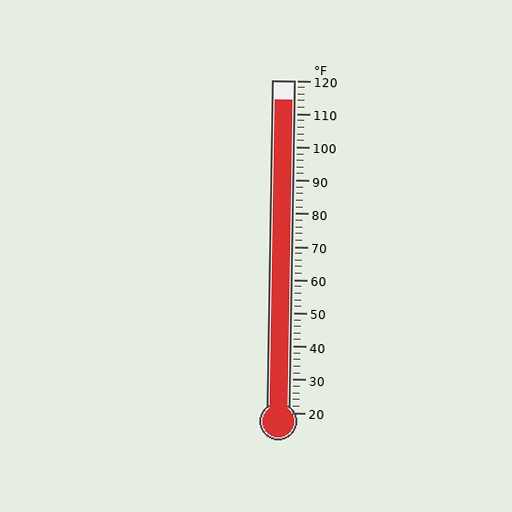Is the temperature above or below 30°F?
The temperature is above 30°F.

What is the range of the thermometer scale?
The thermometer scale ranges from 20°F to 120°F.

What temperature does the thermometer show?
The thermometer shows approximately 114°F.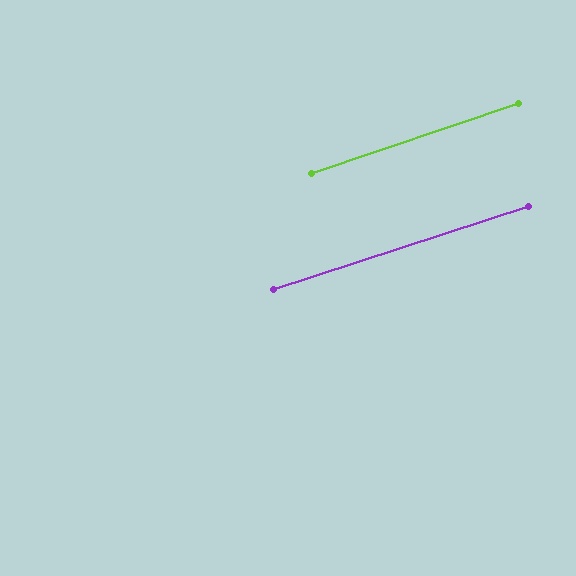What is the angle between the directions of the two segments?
Approximately 1 degree.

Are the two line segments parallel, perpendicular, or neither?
Parallel — their directions differ by only 0.8°.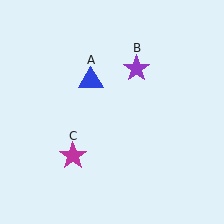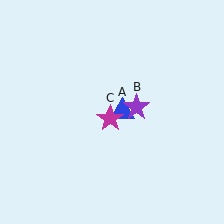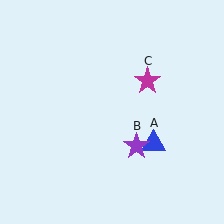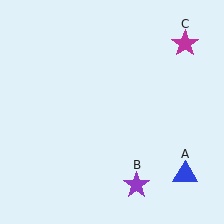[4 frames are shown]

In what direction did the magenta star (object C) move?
The magenta star (object C) moved up and to the right.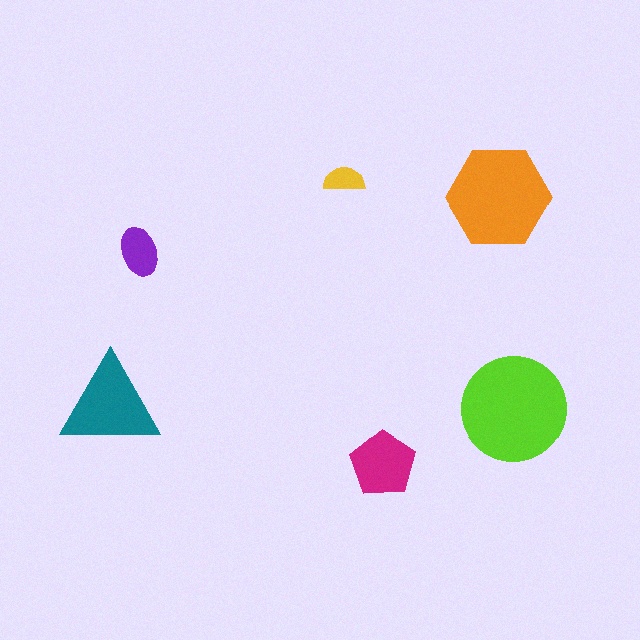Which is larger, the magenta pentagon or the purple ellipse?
The magenta pentagon.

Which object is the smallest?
The yellow semicircle.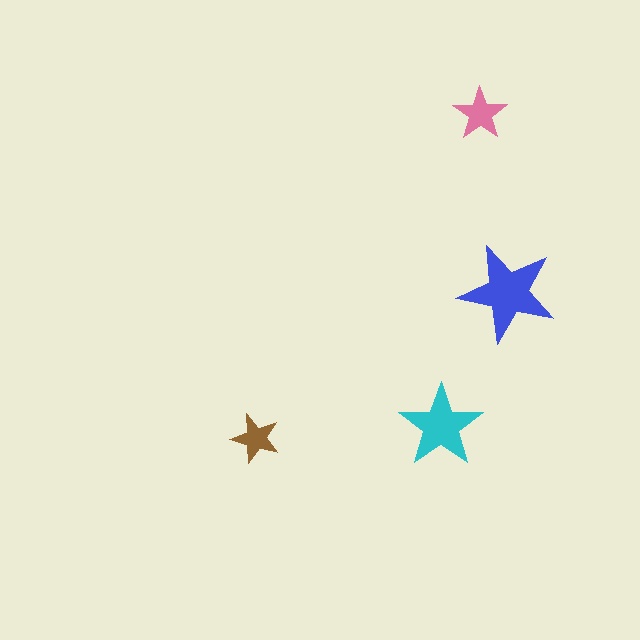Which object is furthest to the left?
The brown star is leftmost.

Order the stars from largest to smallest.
the blue one, the cyan one, the pink one, the brown one.